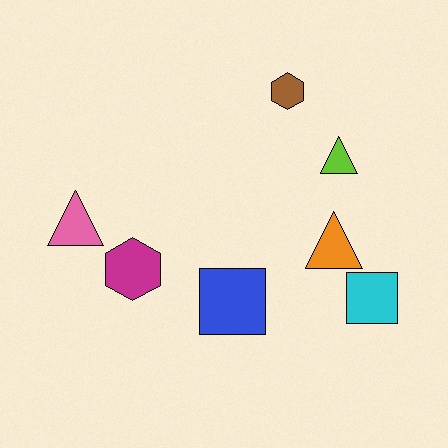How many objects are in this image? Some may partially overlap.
There are 7 objects.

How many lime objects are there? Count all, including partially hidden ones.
There is 1 lime object.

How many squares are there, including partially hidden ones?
There are 2 squares.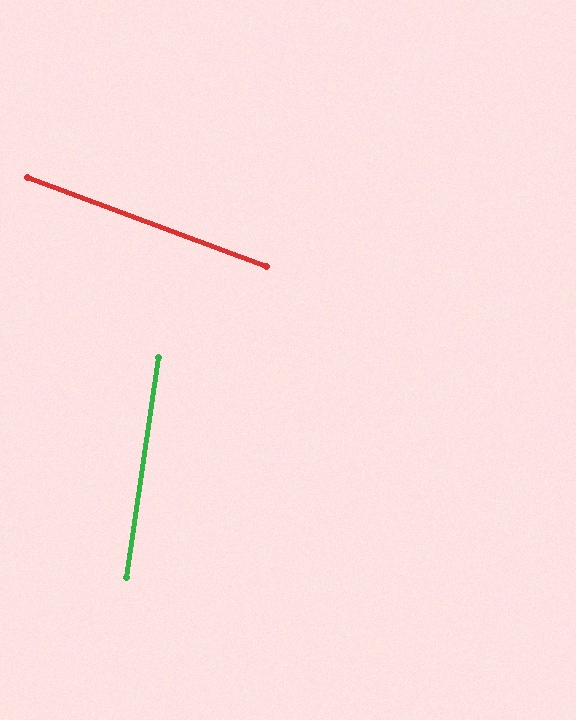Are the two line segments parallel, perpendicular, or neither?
Neither parallel nor perpendicular — they differ by about 78°.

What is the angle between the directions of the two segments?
Approximately 78 degrees.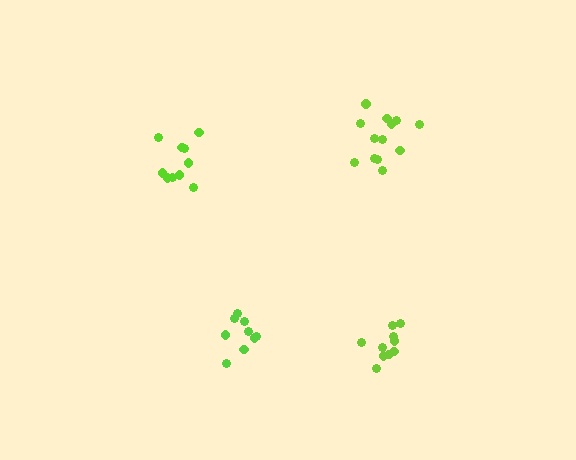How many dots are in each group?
Group 1: 13 dots, Group 2: 9 dots, Group 3: 10 dots, Group 4: 10 dots (42 total).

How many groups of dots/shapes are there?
There are 4 groups.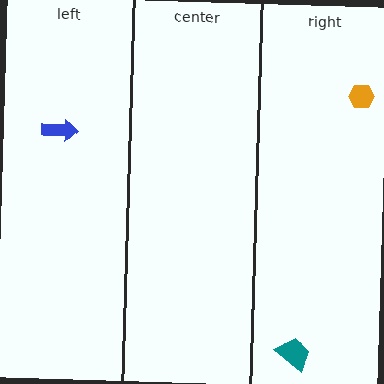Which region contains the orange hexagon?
The right region.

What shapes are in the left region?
The blue arrow.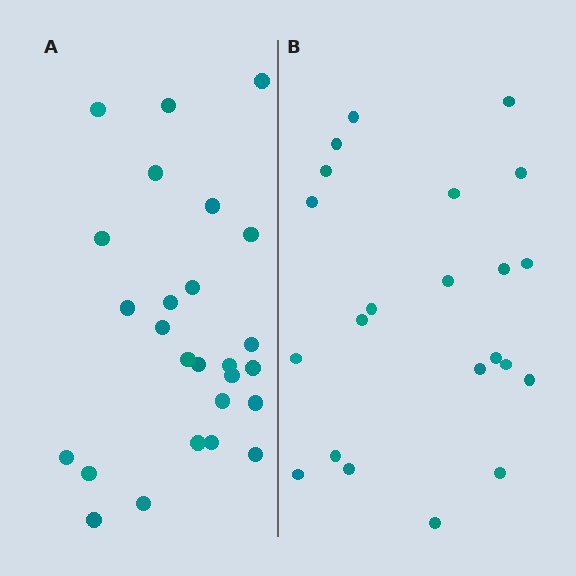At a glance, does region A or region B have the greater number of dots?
Region A (the left region) has more dots.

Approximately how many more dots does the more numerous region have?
Region A has about 4 more dots than region B.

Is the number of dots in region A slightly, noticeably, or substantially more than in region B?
Region A has only slightly more — the two regions are fairly close. The ratio is roughly 1.2 to 1.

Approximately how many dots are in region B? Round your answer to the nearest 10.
About 20 dots. (The exact count is 22, which rounds to 20.)